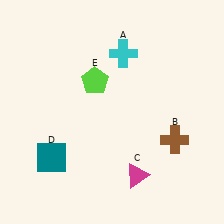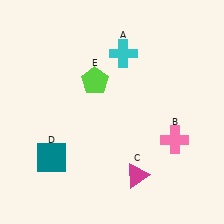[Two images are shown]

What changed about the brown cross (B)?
In Image 1, B is brown. In Image 2, it changed to pink.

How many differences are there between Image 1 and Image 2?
There is 1 difference between the two images.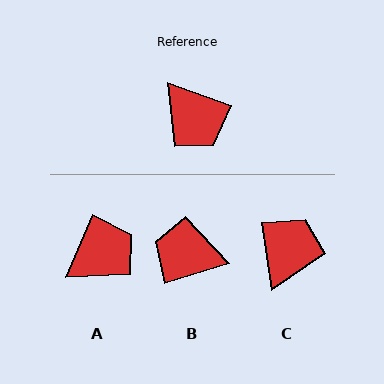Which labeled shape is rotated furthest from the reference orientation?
B, about 144 degrees away.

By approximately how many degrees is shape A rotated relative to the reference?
Approximately 86 degrees counter-clockwise.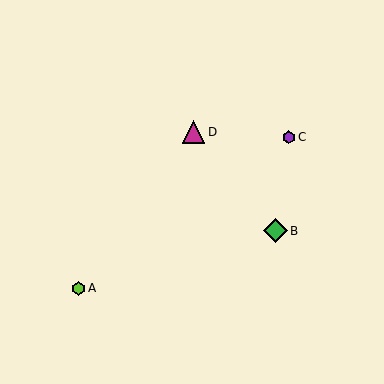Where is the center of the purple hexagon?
The center of the purple hexagon is at (289, 137).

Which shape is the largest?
The green diamond (labeled B) is the largest.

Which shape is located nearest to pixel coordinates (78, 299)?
The lime hexagon (labeled A) at (79, 288) is nearest to that location.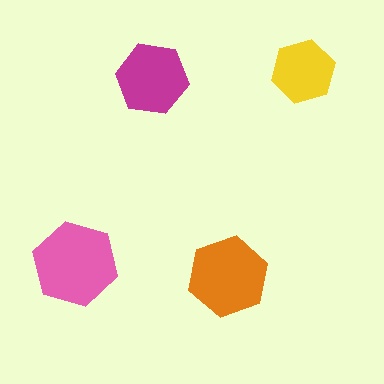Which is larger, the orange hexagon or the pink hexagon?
The pink one.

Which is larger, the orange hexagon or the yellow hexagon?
The orange one.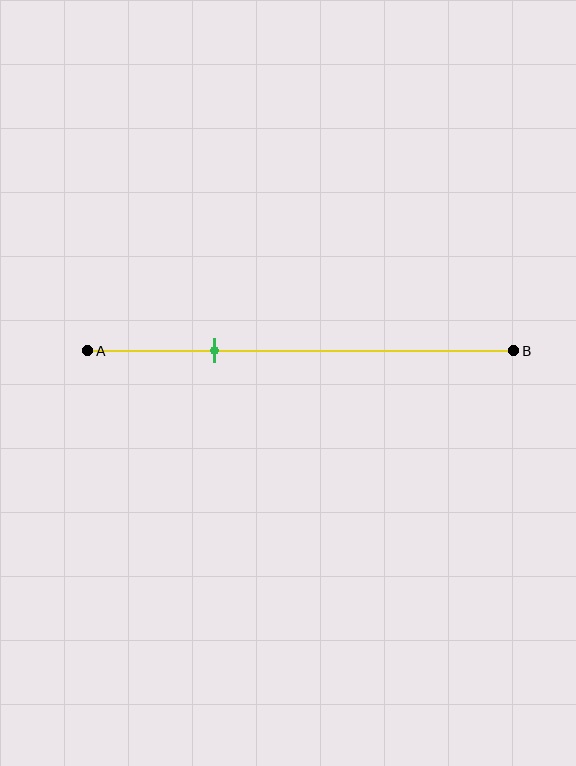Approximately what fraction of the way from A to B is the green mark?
The green mark is approximately 30% of the way from A to B.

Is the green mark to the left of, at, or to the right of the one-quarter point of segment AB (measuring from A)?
The green mark is to the right of the one-quarter point of segment AB.